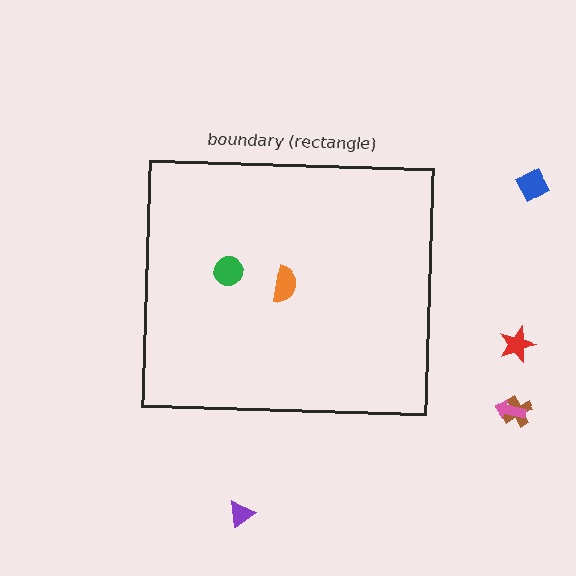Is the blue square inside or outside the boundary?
Outside.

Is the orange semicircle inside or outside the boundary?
Inside.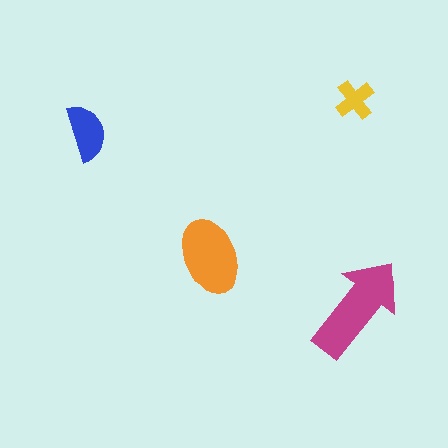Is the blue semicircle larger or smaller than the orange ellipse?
Smaller.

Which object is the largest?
The magenta arrow.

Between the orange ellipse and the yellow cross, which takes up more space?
The orange ellipse.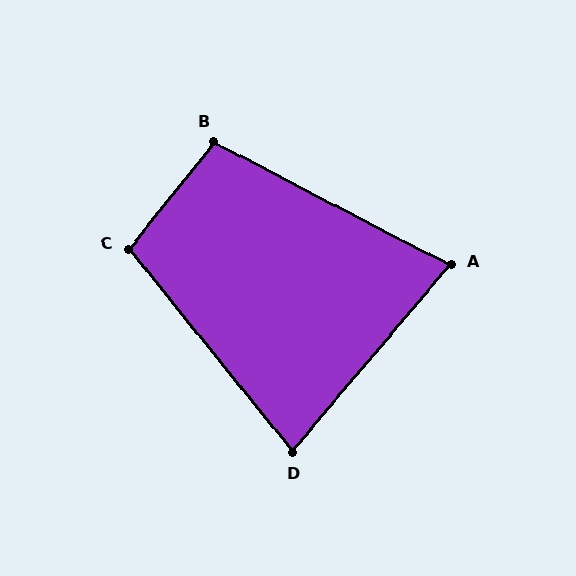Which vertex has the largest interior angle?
C, at approximately 103 degrees.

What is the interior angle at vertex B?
Approximately 101 degrees (obtuse).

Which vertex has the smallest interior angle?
A, at approximately 77 degrees.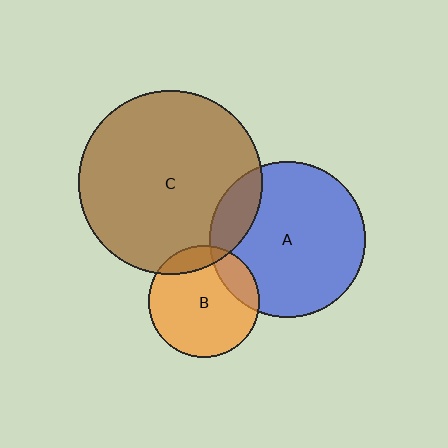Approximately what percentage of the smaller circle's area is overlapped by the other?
Approximately 15%.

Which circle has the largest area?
Circle C (brown).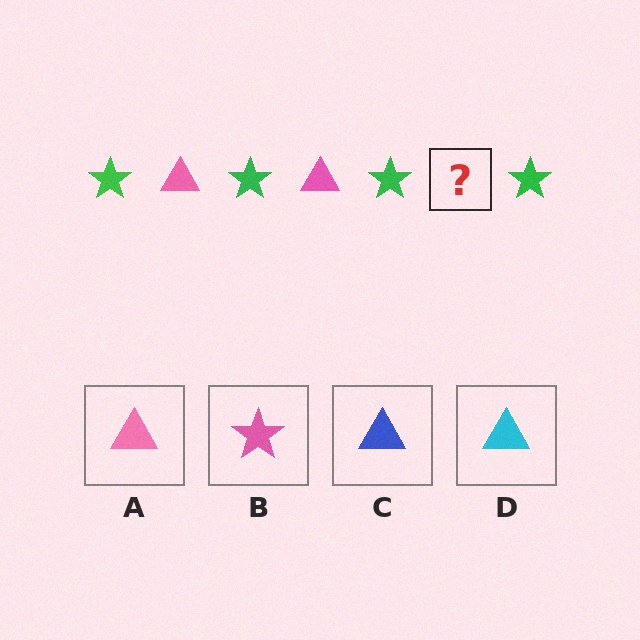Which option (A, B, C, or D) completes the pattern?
A.